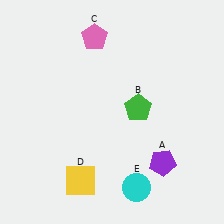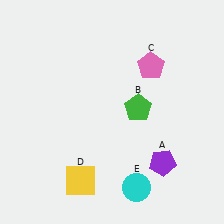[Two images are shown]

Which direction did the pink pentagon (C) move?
The pink pentagon (C) moved right.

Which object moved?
The pink pentagon (C) moved right.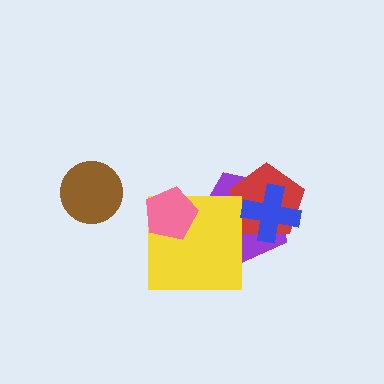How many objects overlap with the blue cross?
2 objects overlap with the blue cross.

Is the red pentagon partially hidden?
Yes, it is partially covered by another shape.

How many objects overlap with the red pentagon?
2 objects overlap with the red pentagon.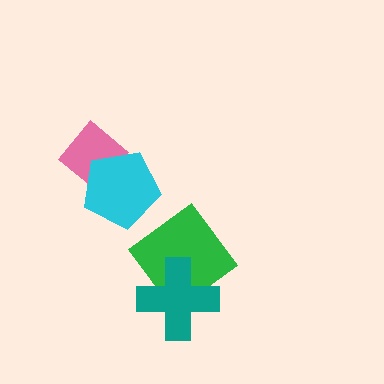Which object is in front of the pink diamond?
The cyan pentagon is in front of the pink diamond.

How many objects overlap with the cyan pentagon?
1 object overlaps with the cyan pentagon.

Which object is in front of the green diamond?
The teal cross is in front of the green diamond.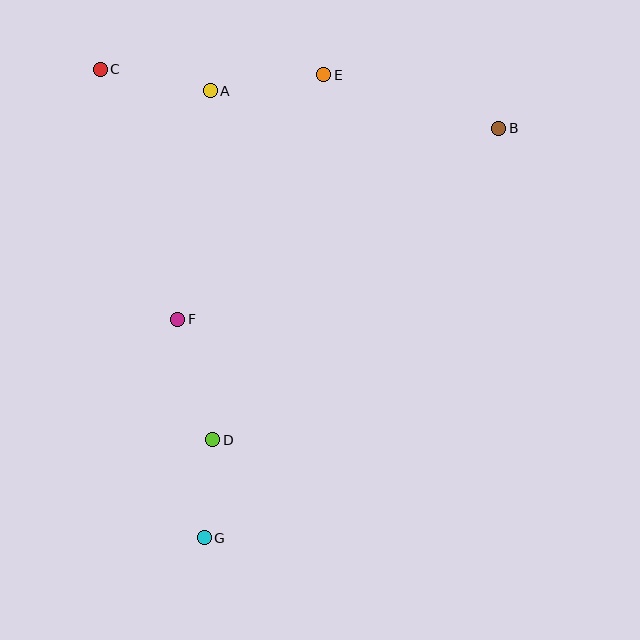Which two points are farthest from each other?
Points B and G are farthest from each other.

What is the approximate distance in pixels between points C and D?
The distance between C and D is approximately 387 pixels.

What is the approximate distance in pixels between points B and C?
The distance between B and C is approximately 403 pixels.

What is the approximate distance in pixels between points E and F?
The distance between E and F is approximately 284 pixels.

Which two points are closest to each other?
Points D and G are closest to each other.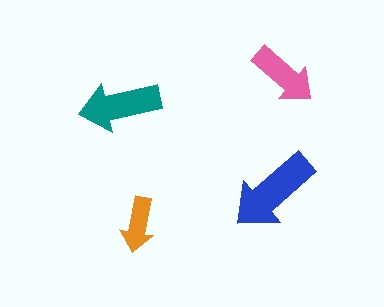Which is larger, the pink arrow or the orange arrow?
The pink one.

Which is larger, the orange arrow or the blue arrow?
The blue one.